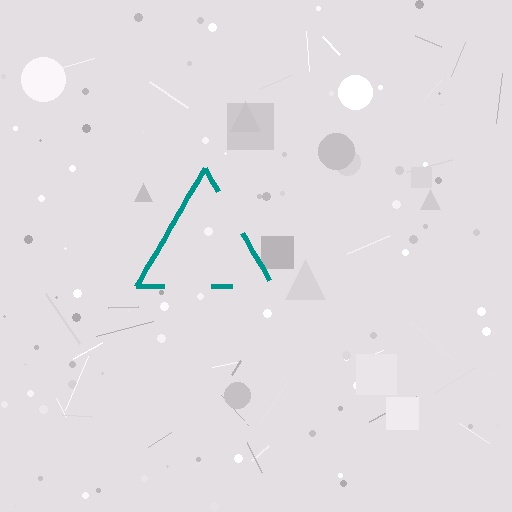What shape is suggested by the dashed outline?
The dashed outline suggests a triangle.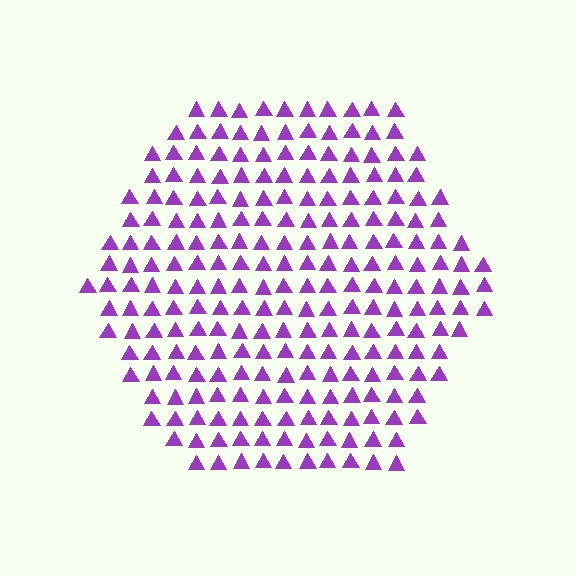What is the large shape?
The large shape is a hexagon.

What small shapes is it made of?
It is made of small triangles.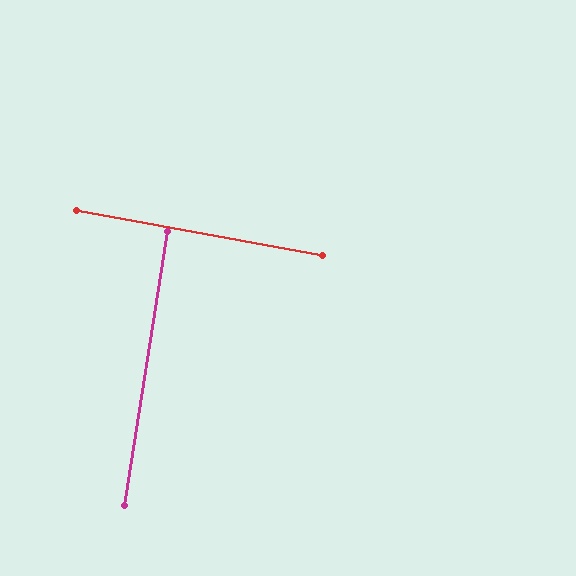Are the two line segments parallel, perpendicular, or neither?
Perpendicular — they meet at approximately 89°.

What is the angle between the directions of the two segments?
Approximately 89 degrees.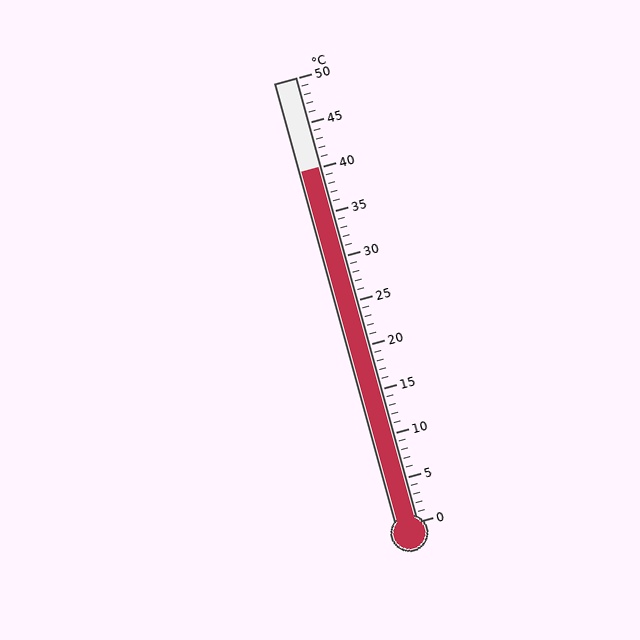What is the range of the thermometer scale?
The thermometer scale ranges from 0°C to 50°C.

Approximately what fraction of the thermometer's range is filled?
The thermometer is filled to approximately 80% of its range.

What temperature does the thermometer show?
The thermometer shows approximately 40°C.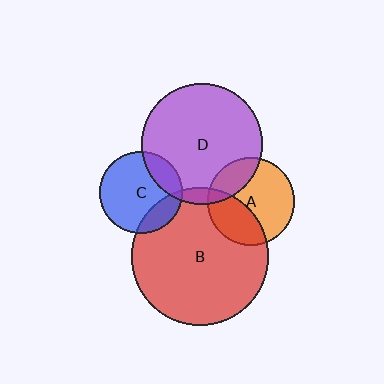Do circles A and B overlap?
Yes.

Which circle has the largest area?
Circle B (red).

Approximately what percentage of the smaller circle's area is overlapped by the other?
Approximately 35%.